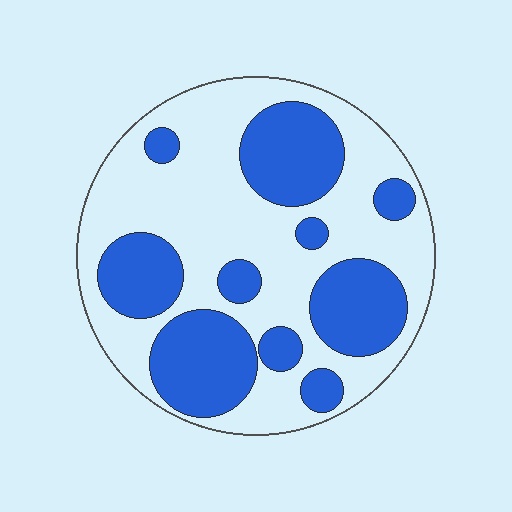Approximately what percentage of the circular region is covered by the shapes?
Approximately 40%.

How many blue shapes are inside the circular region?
10.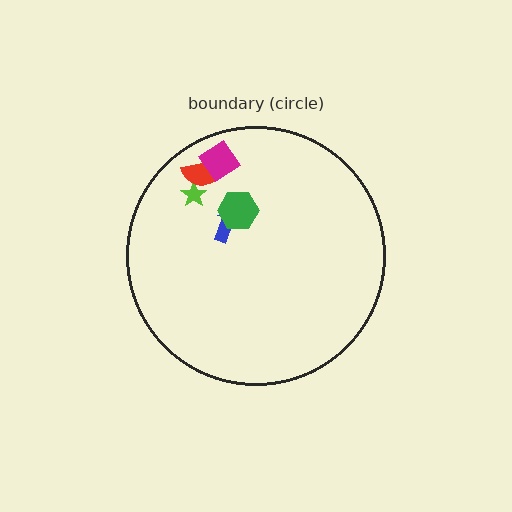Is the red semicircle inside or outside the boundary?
Inside.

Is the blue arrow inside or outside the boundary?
Inside.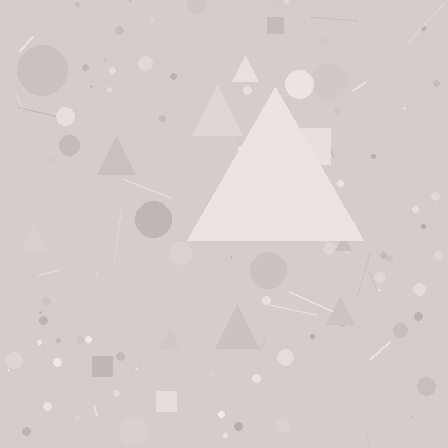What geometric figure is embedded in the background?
A triangle is embedded in the background.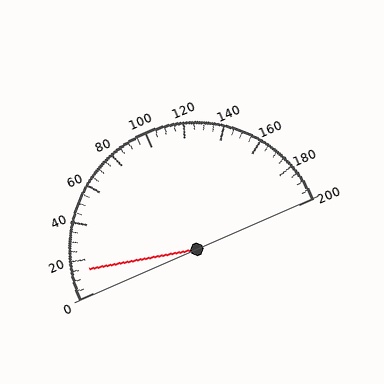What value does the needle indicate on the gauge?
The needle indicates approximately 15.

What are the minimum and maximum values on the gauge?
The gauge ranges from 0 to 200.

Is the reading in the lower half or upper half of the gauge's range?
The reading is in the lower half of the range (0 to 200).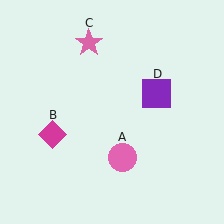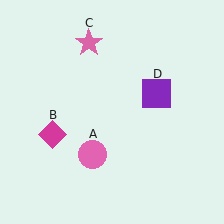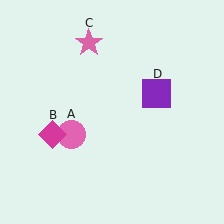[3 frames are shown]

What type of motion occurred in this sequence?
The pink circle (object A) rotated clockwise around the center of the scene.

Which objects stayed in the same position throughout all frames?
Magenta diamond (object B) and pink star (object C) and purple square (object D) remained stationary.